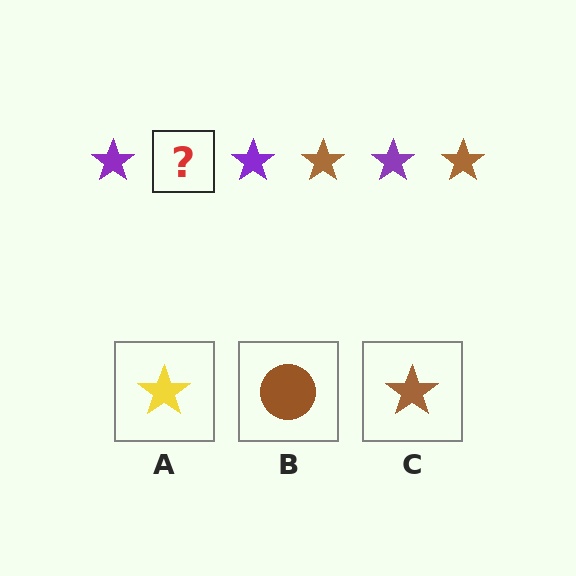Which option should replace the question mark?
Option C.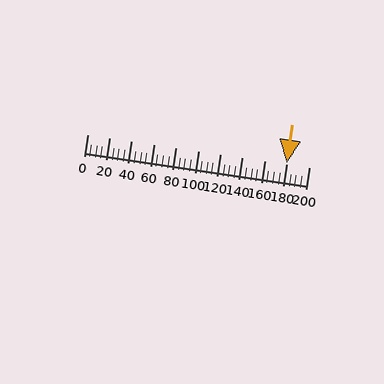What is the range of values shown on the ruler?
The ruler shows values from 0 to 200.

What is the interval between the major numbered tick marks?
The major tick marks are spaced 20 units apart.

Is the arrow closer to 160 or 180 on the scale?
The arrow is closer to 180.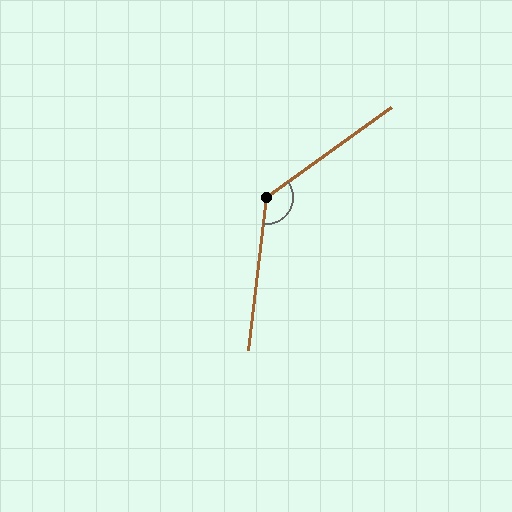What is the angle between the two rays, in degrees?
Approximately 132 degrees.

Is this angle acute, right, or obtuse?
It is obtuse.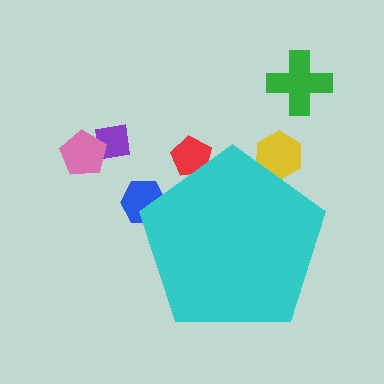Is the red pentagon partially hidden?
Yes, the red pentagon is partially hidden behind the cyan pentagon.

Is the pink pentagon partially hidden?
No, the pink pentagon is fully visible.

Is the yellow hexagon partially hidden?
Yes, the yellow hexagon is partially hidden behind the cyan pentagon.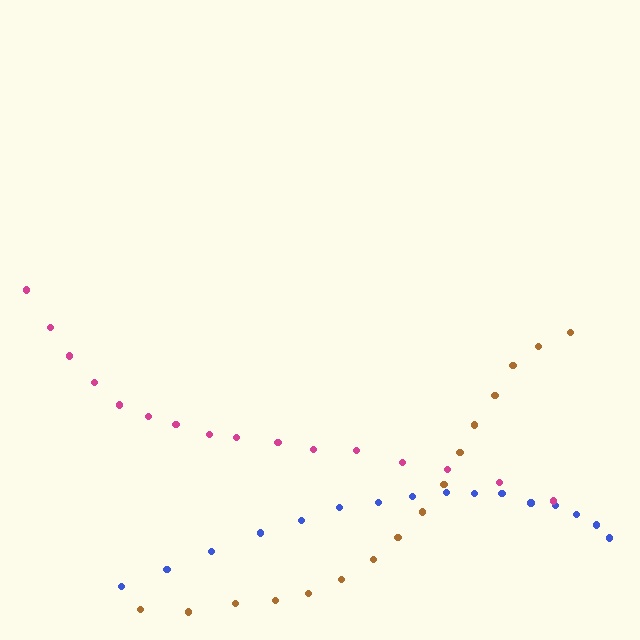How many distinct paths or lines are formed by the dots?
There are 3 distinct paths.